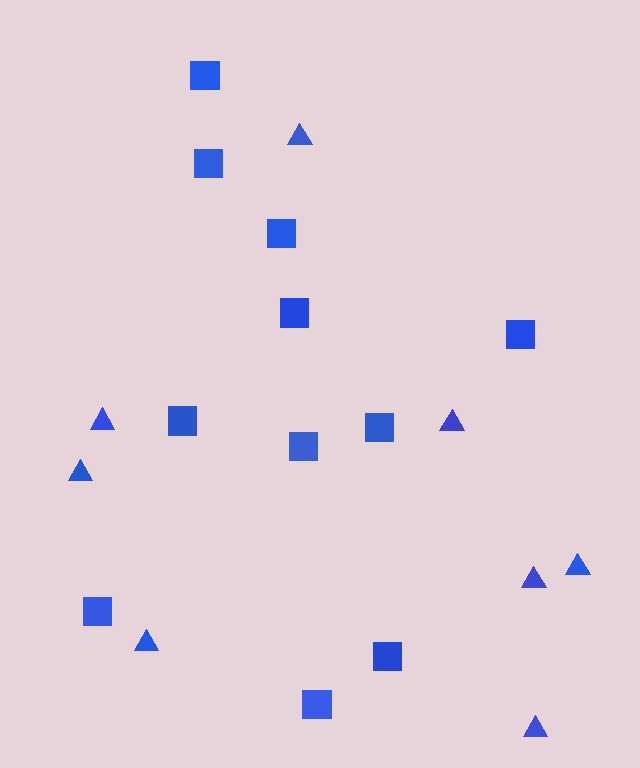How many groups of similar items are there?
There are 2 groups: one group of squares (11) and one group of triangles (8).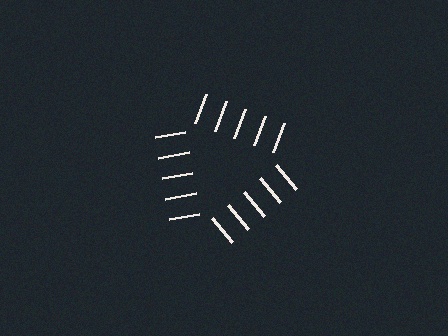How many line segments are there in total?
15 — 5 along each of the 3 edges.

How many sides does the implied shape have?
3 sides — the line-ends trace a triangle.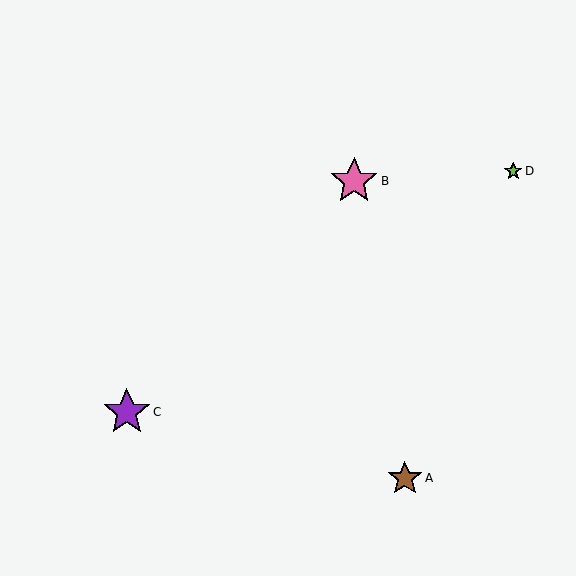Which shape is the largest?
The pink star (labeled B) is the largest.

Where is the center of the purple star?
The center of the purple star is at (127, 412).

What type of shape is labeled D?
Shape D is a lime star.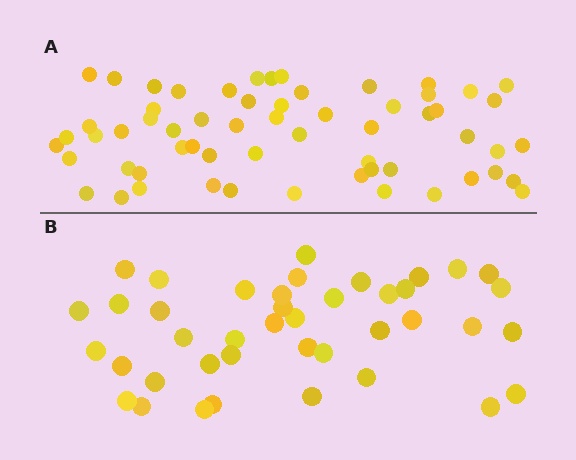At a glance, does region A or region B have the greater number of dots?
Region A (the top region) has more dots.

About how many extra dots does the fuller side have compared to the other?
Region A has approximately 20 more dots than region B.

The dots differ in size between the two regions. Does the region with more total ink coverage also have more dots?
No. Region B has more total ink coverage because its dots are larger, but region A actually contains more individual dots. Total area can be misleading — the number of items is what matters here.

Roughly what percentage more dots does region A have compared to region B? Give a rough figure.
About 45% more.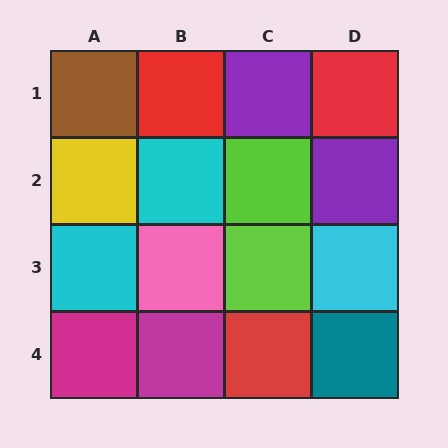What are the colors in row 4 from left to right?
Magenta, magenta, red, teal.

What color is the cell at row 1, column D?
Red.